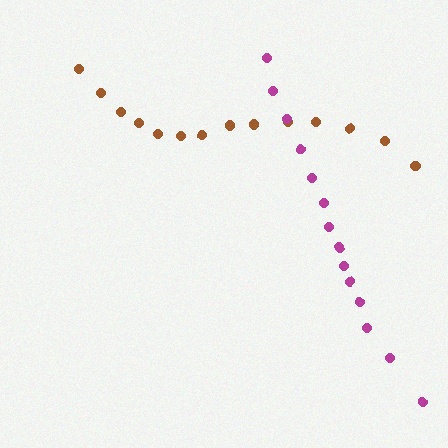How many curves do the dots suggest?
There are 2 distinct paths.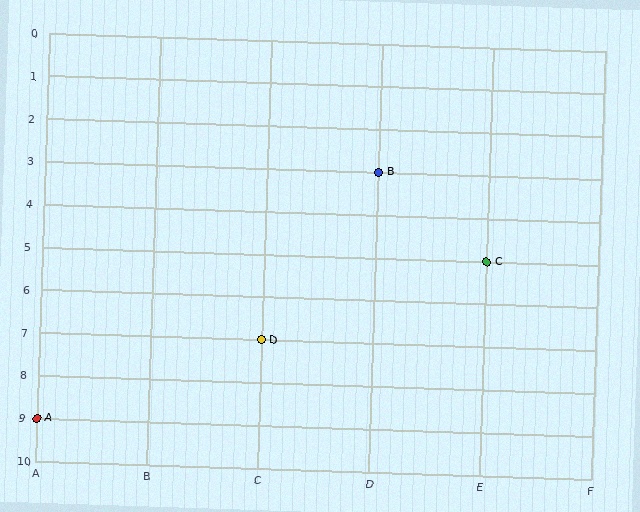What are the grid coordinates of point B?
Point B is at grid coordinates (D, 3).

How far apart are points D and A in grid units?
Points D and A are 2 columns and 2 rows apart (about 2.8 grid units diagonally).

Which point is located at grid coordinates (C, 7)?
Point D is at (C, 7).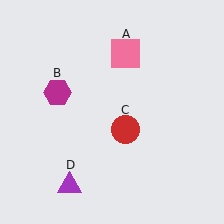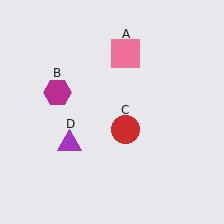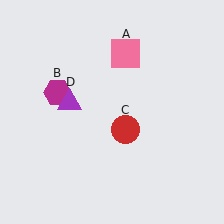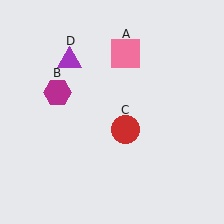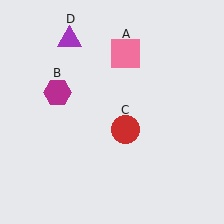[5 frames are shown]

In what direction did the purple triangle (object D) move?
The purple triangle (object D) moved up.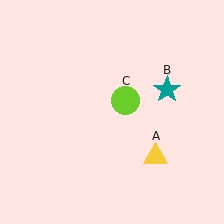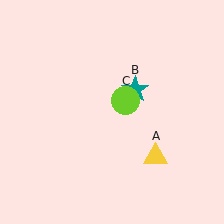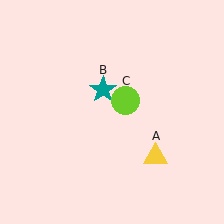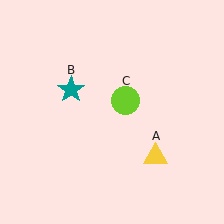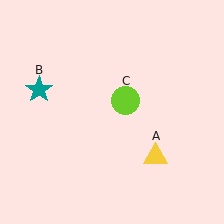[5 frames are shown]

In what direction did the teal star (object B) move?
The teal star (object B) moved left.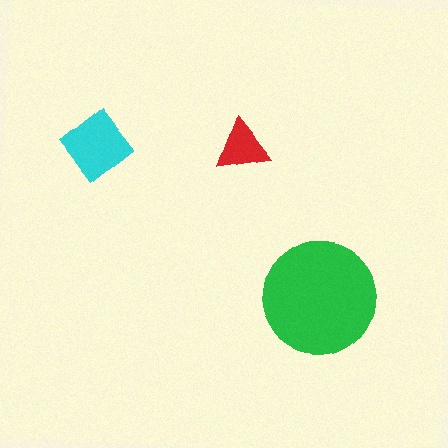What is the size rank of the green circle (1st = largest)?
1st.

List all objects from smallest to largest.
The red triangle, the cyan diamond, the green circle.